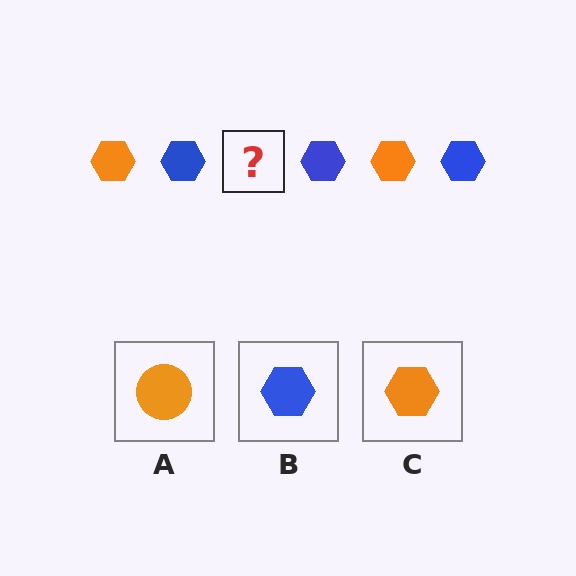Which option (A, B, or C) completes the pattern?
C.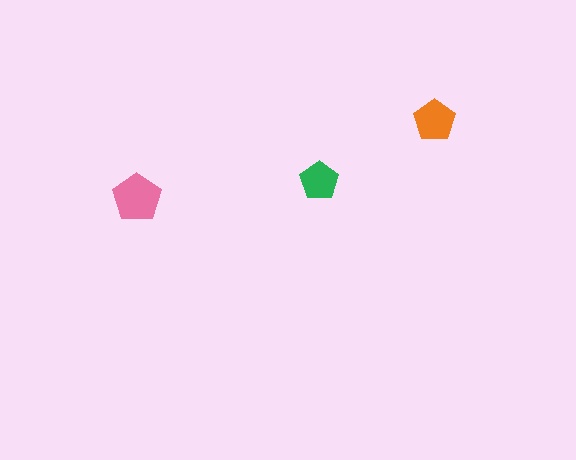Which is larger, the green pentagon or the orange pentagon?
The orange one.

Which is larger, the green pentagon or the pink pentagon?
The pink one.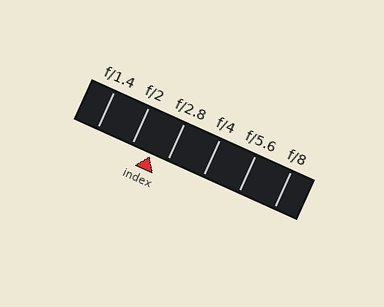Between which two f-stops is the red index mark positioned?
The index mark is between f/2 and f/2.8.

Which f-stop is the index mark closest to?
The index mark is closest to f/2.8.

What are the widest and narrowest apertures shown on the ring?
The widest aperture shown is f/1.4 and the narrowest is f/8.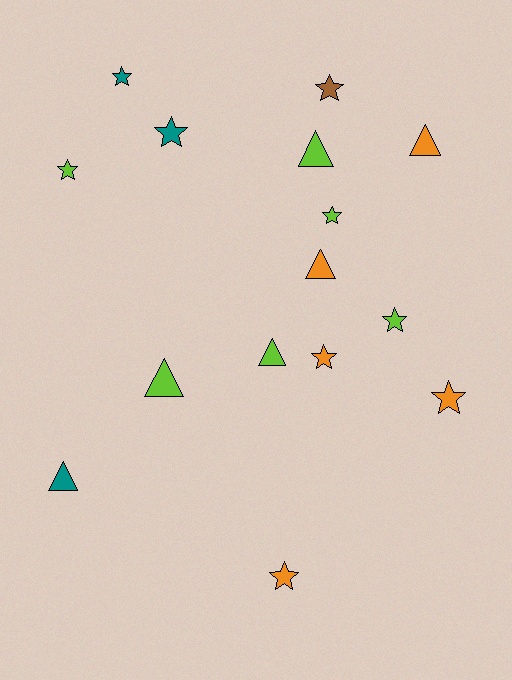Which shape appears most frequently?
Star, with 9 objects.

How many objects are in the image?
There are 15 objects.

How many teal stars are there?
There are 2 teal stars.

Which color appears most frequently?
Lime, with 6 objects.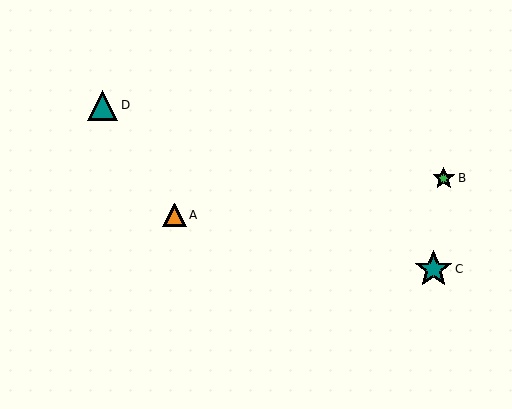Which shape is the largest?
The teal star (labeled C) is the largest.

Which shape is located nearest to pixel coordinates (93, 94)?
The teal triangle (labeled D) at (103, 105) is nearest to that location.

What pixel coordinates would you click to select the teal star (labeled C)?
Click at (433, 269) to select the teal star C.